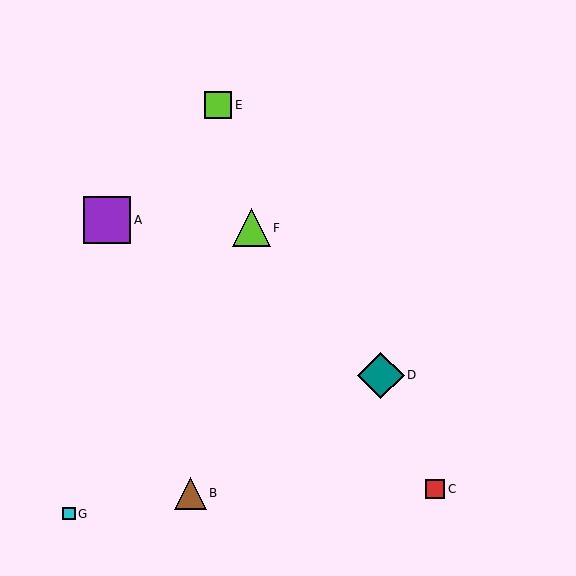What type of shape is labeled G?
Shape G is a cyan square.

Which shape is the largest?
The purple square (labeled A) is the largest.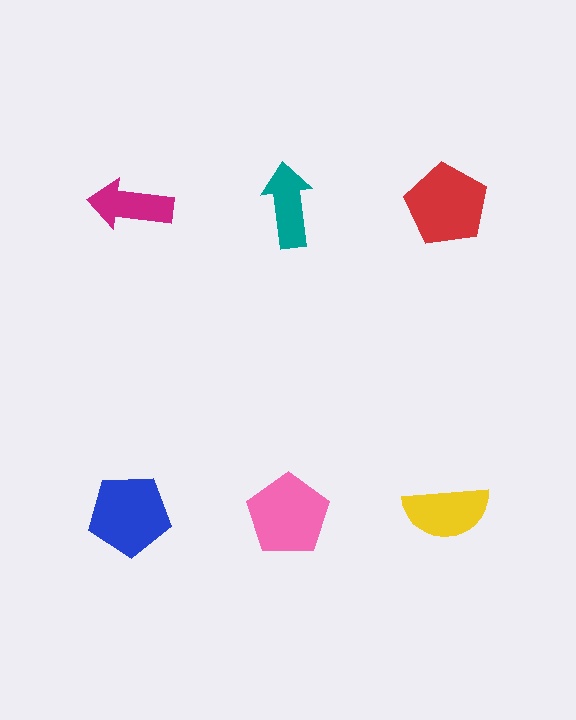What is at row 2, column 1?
A blue pentagon.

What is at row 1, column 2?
A teal arrow.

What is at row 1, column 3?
A red pentagon.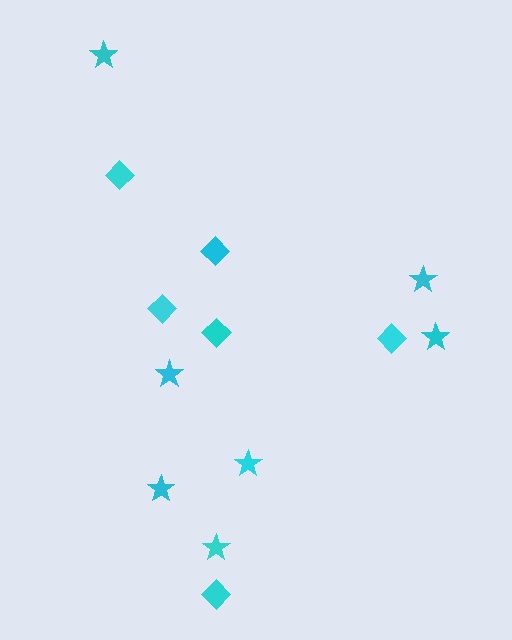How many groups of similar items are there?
There are 2 groups: one group of diamonds (6) and one group of stars (7).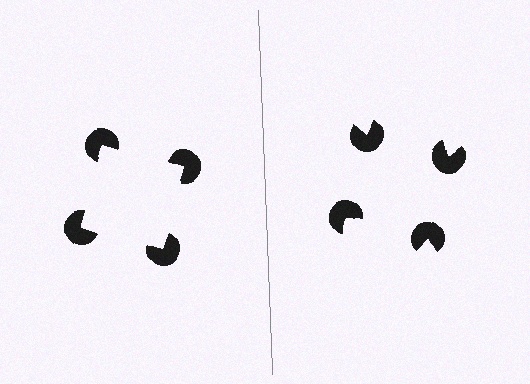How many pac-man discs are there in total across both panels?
8 — 4 on each side.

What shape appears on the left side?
An illusory square.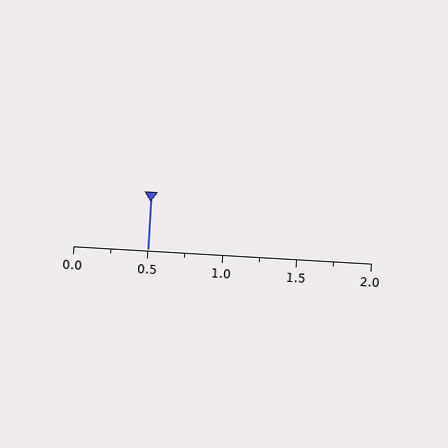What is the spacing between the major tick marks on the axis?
The major ticks are spaced 0.5 apart.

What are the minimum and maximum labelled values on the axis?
The axis runs from 0.0 to 2.0.